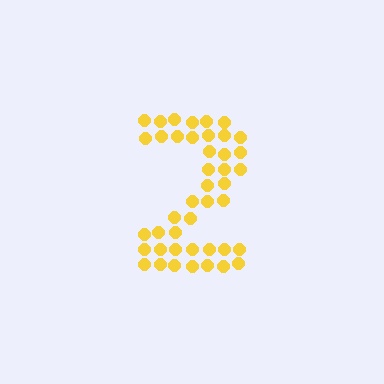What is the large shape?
The large shape is the digit 2.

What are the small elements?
The small elements are circles.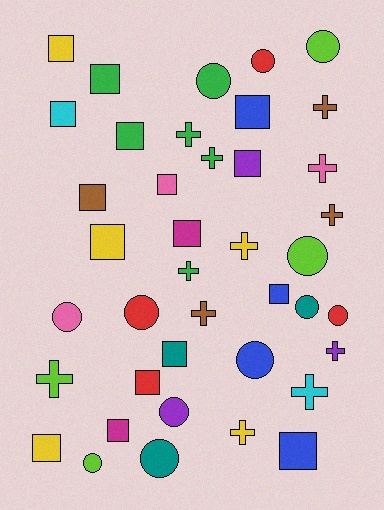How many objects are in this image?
There are 40 objects.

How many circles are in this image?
There are 12 circles.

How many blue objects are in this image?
There are 4 blue objects.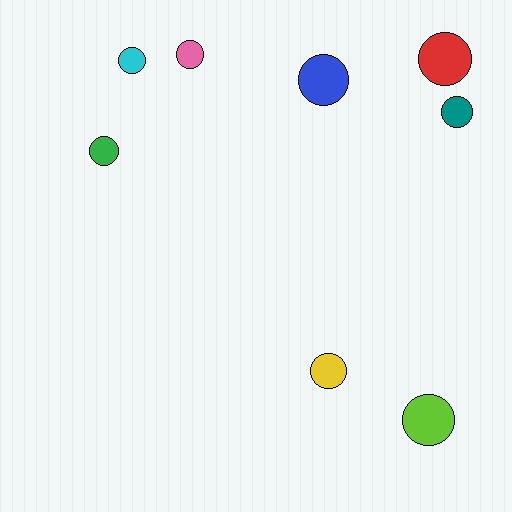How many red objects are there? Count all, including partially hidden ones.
There is 1 red object.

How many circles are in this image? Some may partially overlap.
There are 8 circles.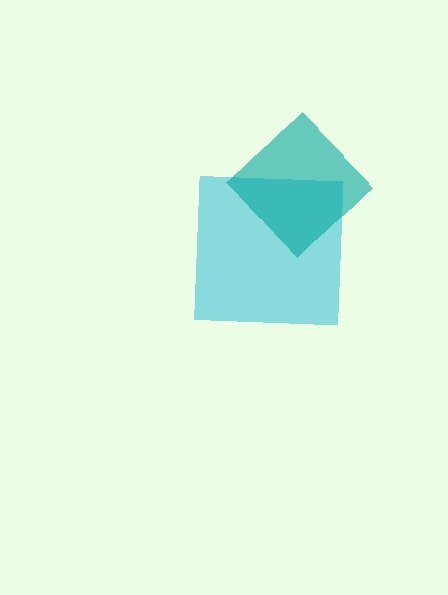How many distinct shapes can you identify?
There are 2 distinct shapes: a cyan square, a teal diamond.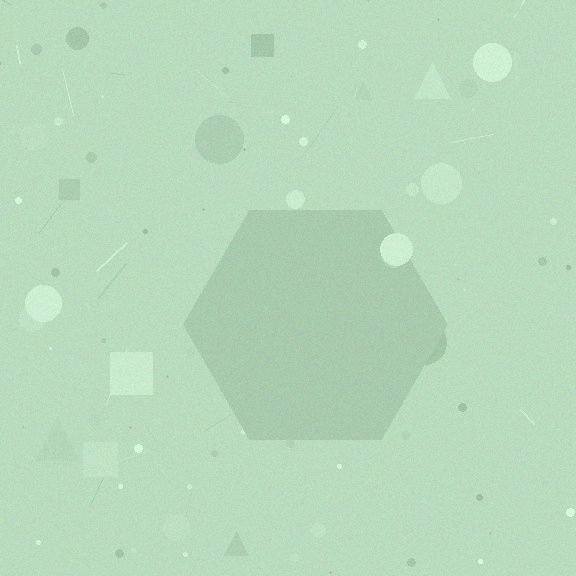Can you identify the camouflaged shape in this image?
The camouflaged shape is a hexagon.